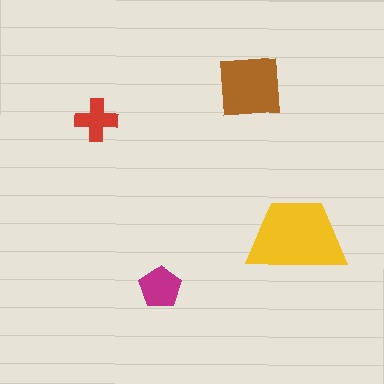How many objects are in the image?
There are 4 objects in the image.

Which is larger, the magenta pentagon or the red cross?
The magenta pentagon.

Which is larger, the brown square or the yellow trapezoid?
The yellow trapezoid.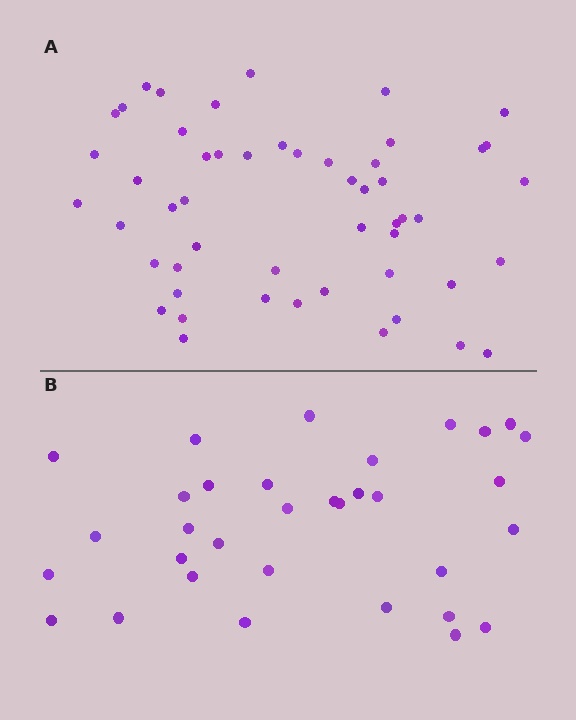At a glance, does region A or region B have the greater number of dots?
Region A (the top region) has more dots.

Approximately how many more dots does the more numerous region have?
Region A has approximately 20 more dots than region B.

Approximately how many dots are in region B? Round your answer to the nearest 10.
About 30 dots. (The exact count is 33, which rounds to 30.)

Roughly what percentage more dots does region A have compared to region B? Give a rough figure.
About 60% more.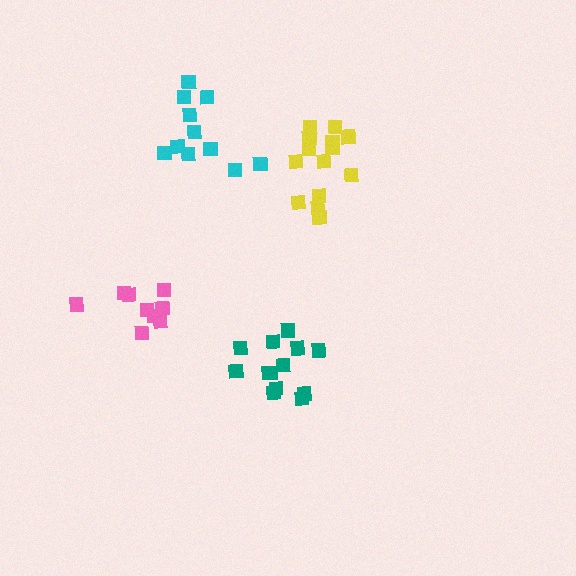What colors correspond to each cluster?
The clusters are colored: yellow, teal, pink, cyan.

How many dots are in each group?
Group 1: 14 dots, Group 2: 13 dots, Group 3: 9 dots, Group 4: 11 dots (47 total).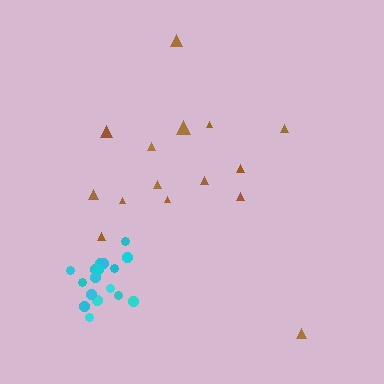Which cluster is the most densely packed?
Cyan.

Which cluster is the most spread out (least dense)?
Brown.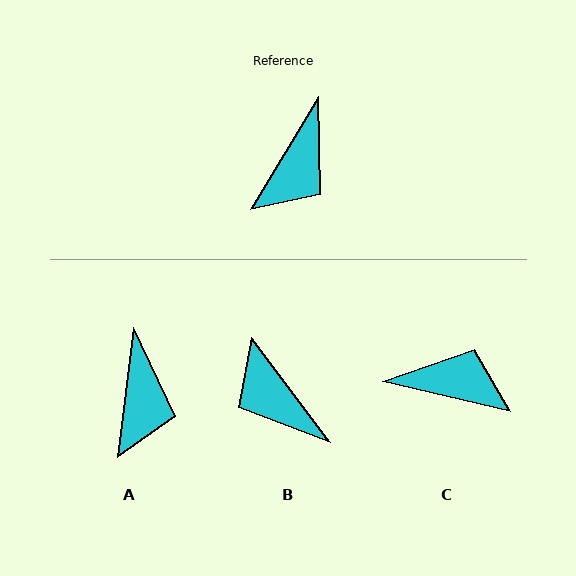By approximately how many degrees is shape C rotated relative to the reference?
Approximately 107 degrees counter-clockwise.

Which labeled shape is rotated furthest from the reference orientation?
B, about 112 degrees away.